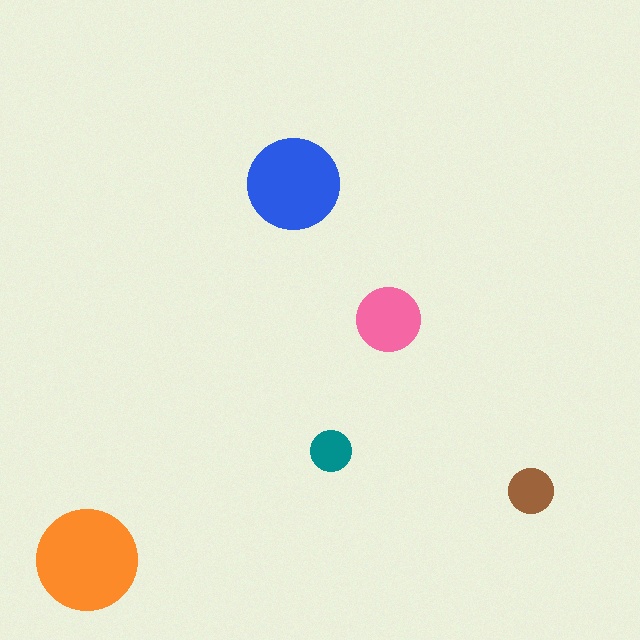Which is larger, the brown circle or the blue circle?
The blue one.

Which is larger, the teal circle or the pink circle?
The pink one.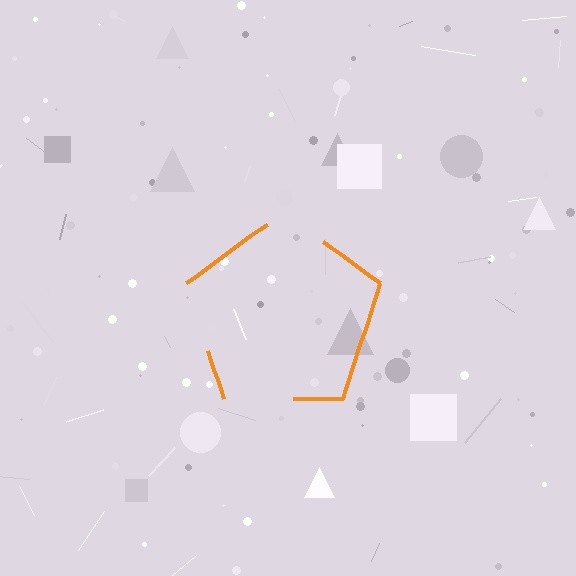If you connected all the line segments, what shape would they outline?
They would outline a pentagon.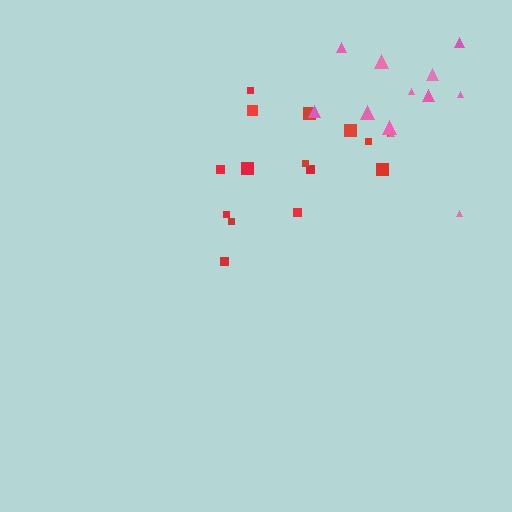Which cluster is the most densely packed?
Pink.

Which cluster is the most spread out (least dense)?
Red.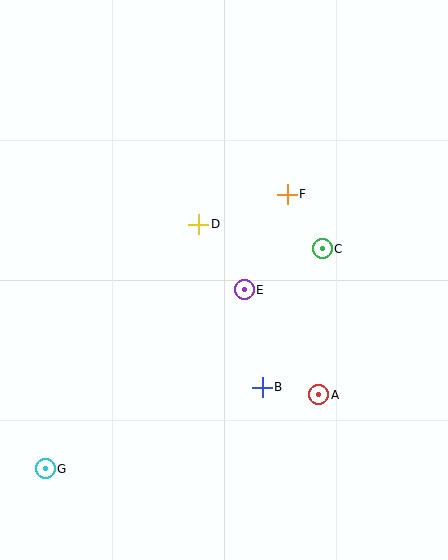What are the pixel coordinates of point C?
Point C is at (322, 249).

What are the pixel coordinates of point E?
Point E is at (244, 290).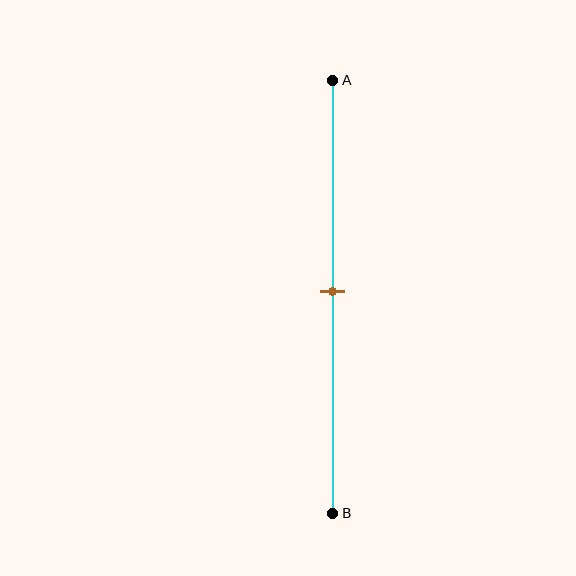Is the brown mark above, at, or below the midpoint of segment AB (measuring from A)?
The brown mark is approximately at the midpoint of segment AB.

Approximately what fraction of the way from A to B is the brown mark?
The brown mark is approximately 50% of the way from A to B.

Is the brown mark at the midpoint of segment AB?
Yes, the mark is approximately at the midpoint.